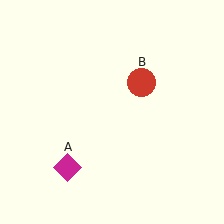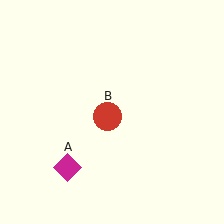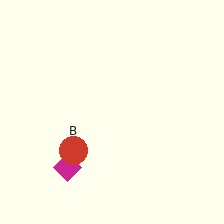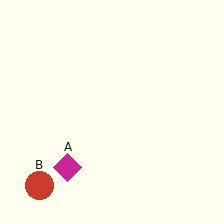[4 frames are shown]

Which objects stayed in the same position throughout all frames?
Magenta diamond (object A) remained stationary.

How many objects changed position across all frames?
1 object changed position: red circle (object B).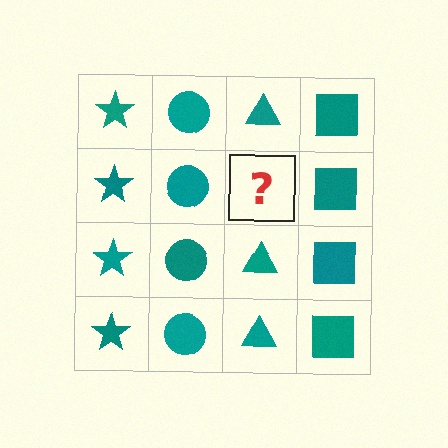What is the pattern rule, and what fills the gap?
The rule is that each column has a consistent shape. The gap should be filled with a teal triangle.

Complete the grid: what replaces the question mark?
The question mark should be replaced with a teal triangle.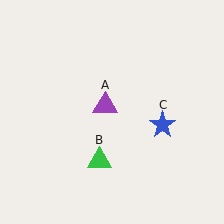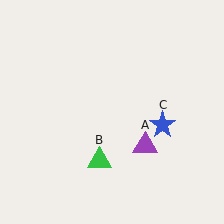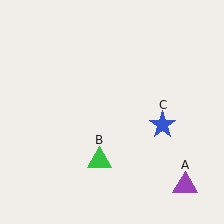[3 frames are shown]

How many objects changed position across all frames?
1 object changed position: purple triangle (object A).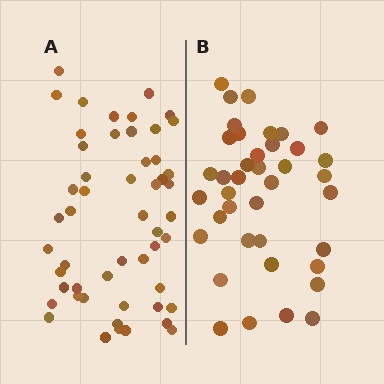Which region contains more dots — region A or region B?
Region A (the left region) has more dots.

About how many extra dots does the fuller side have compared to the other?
Region A has approximately 15 more dots than region B.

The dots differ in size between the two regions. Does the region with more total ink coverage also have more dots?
No. Region B has more total ink coverage because its dots are larger, but region A actually contains more individual dots. Total area can be misleading — the number of items is what matters here.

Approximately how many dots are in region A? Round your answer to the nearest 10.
About 50 dots. (The exact count is 52, which rounds to 50.)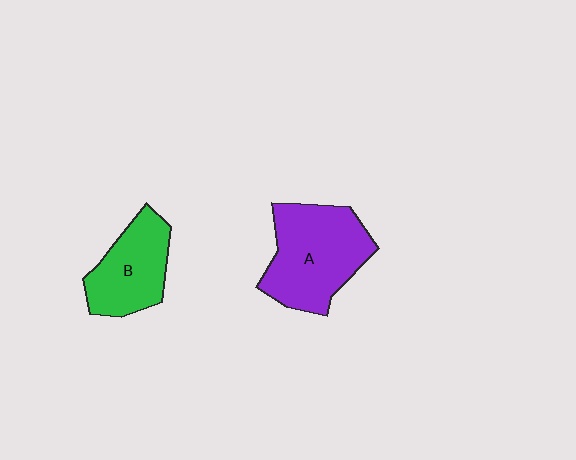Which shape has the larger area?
Shape A (purple).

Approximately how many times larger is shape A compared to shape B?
Approximately 1.4 times.